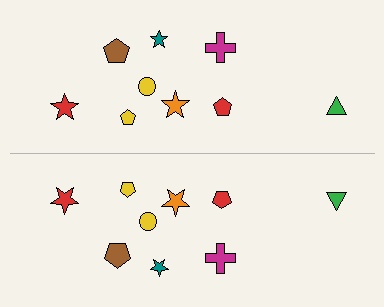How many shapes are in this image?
There are 18 shapes in this image.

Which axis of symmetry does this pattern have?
The pattern has a horizontal axis of symmetry running through the center of the image.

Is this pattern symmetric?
Yes, this pattern has bilateral (reflection) symmetry.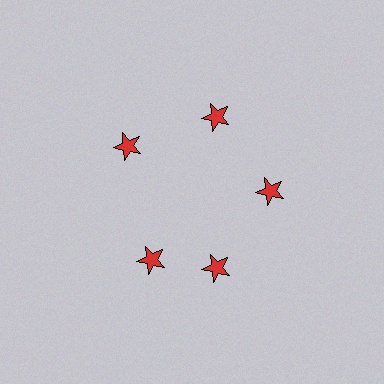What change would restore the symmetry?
The symmetry would be restored by rotating it back into even spacing with its neighbors so that all 5 stars sit at equal angles and equal distance from the center.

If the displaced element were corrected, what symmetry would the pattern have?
It would have 5-fold rotational symmetry — the pattern would map onto itself every 72 degrees.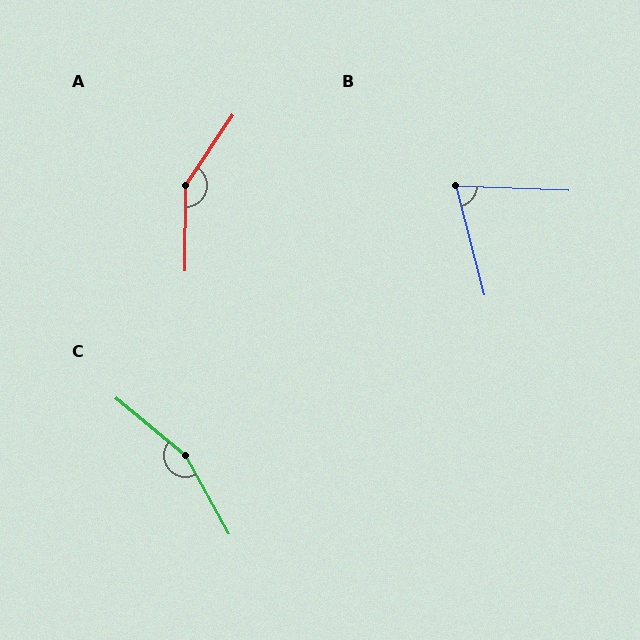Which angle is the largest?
C, at approximately 159 degrees.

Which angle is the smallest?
B, at approximately 73 degrees.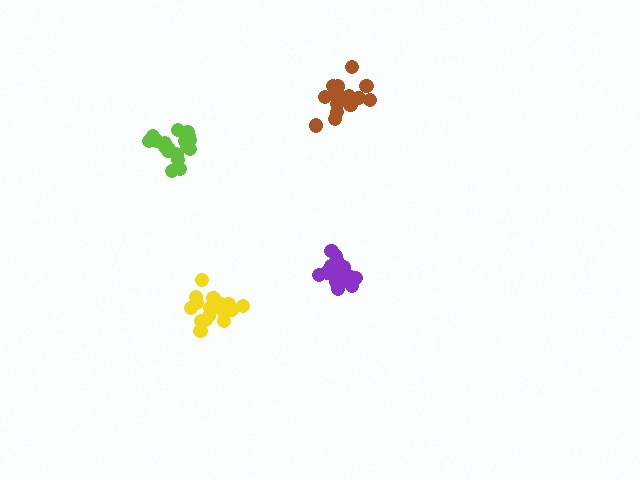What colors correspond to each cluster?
The clusters are colored: yellow, lime, purple, brown.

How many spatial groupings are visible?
There are 4 spatial groupings.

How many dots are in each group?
Group 1: 20 dots, Group 2: 19 dots, Group 3: 20 dots, Group 4: 17 dots (76 total).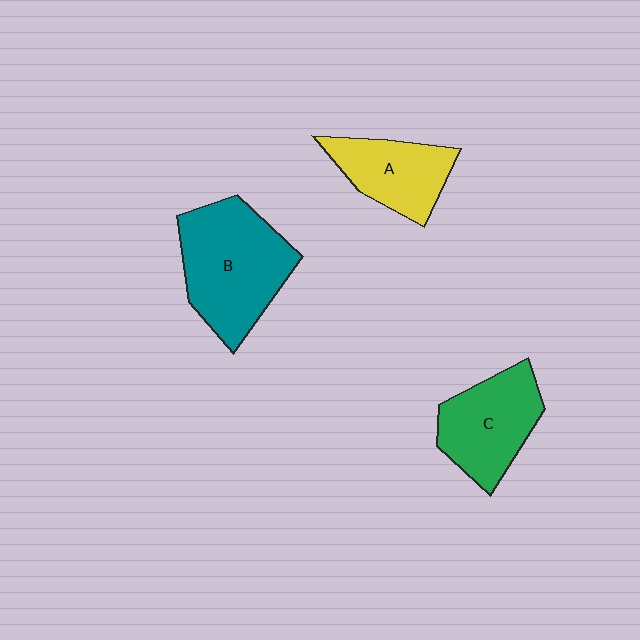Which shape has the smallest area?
Shape A (yellow).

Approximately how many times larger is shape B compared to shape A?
Approximately 1.6 times.